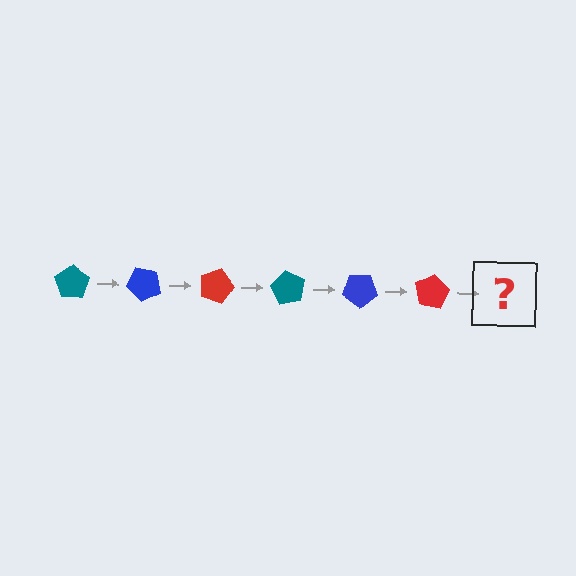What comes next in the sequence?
The next element should be a teal pentagon, rotated 270 degrees from the start.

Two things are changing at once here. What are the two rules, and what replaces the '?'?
The two rules are that it rotates 45 degrees each step and the color cycles through teal, blue, and red. The '?' should be a teal pentagon, rotated 270 degrees from the start.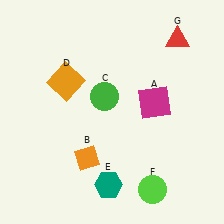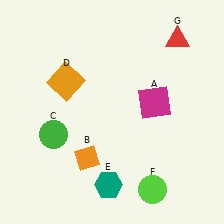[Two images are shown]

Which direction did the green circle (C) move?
The green circle (C) moved left.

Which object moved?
The green circle (C) moved left.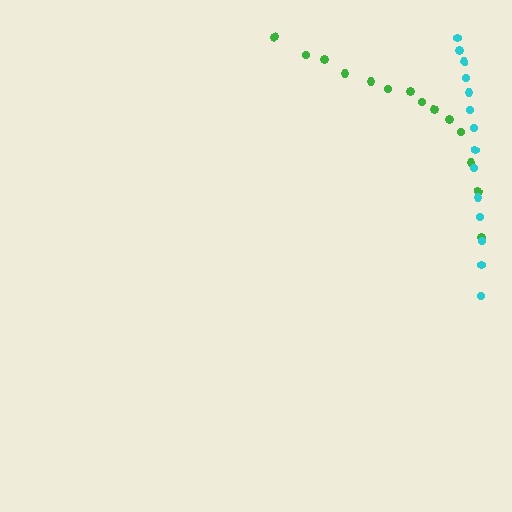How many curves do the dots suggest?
There are 2 distinct paths.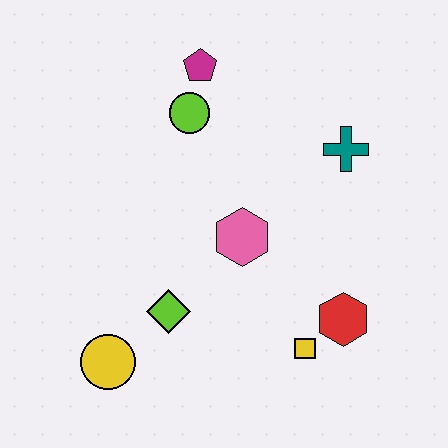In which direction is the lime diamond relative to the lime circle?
The lime diamond is below the lime circle.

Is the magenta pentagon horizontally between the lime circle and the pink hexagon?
Yes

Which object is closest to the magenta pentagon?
The lime circle is closest to the magenta pentagon.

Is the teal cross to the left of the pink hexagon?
No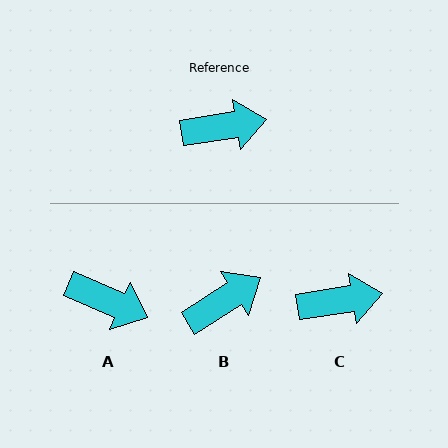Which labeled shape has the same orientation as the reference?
C.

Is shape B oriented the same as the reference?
No, it is off by about 24 degrees.